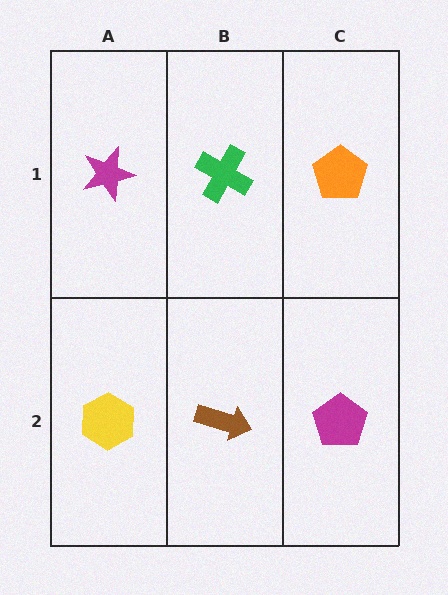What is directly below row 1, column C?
A magenta pentagon.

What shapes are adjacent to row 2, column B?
A green cross (row 1, column B), a yellow hexagon (row 2, column A), a magenta pentagon (row 2, column C).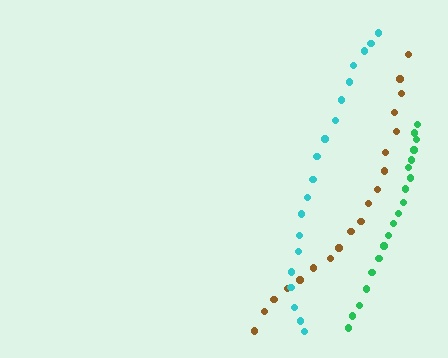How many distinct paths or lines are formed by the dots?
There are 3 distinct paths.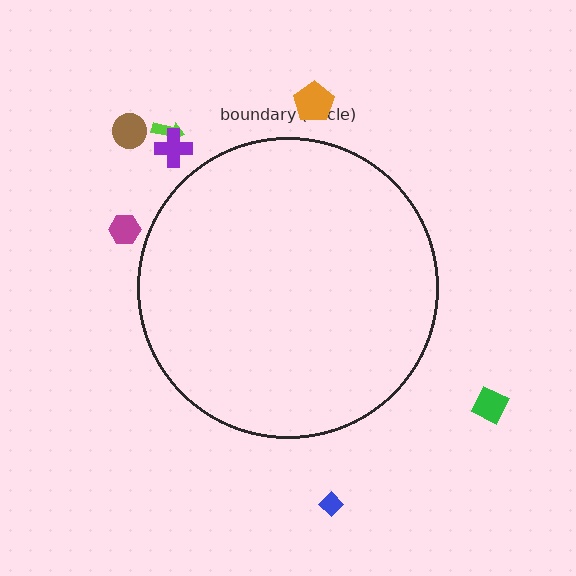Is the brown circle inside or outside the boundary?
Outside.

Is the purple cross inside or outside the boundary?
Outside.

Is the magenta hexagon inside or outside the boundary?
Outside.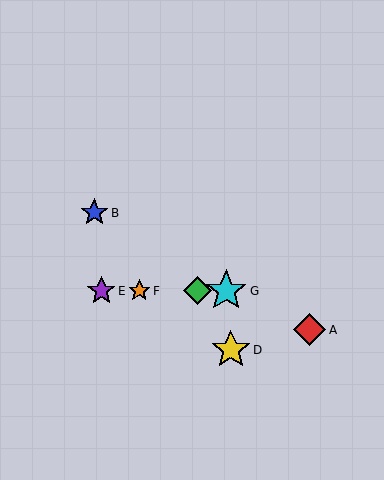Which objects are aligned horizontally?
Objects C, E, F, G are aligned horizontally.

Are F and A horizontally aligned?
No, F is at y≈291 and A is at y≈330.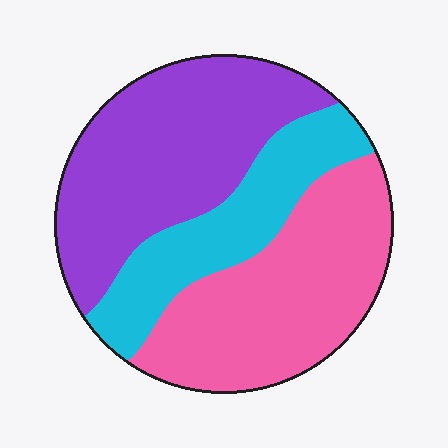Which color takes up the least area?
Cyan, at roughly 25%.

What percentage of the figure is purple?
Purple covers roughly 40% of the figure.